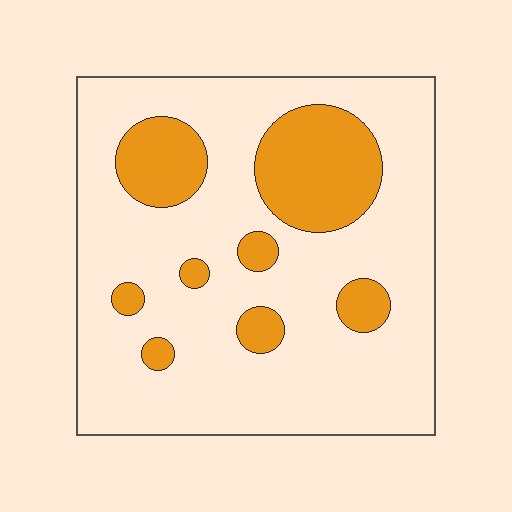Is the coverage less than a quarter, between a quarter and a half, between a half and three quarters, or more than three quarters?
Less than a quarter.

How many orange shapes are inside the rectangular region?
8.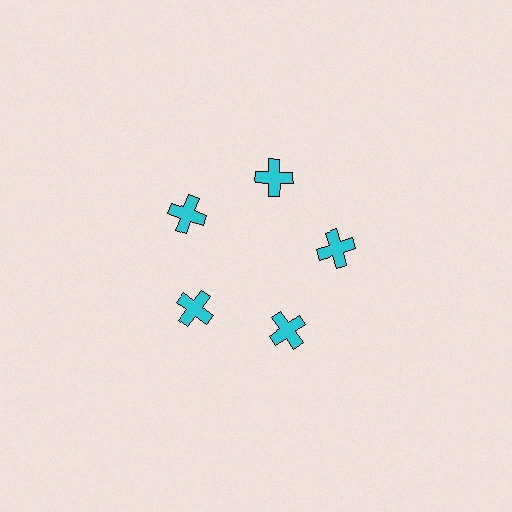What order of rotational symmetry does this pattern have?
This pattern has 5-fold rotational symmetry.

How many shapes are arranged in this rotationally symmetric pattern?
There are 5 shapes, arranged in 5 groups of 1.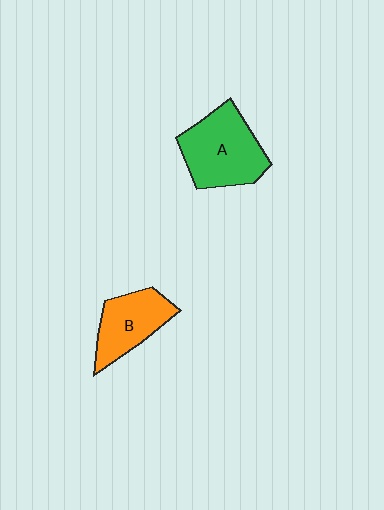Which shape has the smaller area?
Shape B (orange).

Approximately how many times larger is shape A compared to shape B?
Approximately 1.3 times.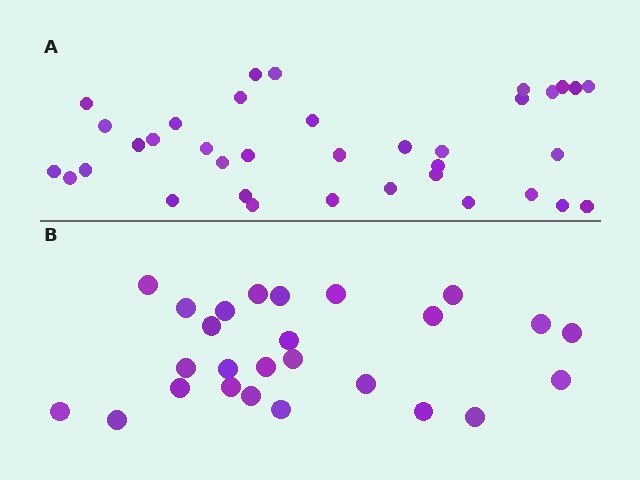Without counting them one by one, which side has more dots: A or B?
Region A (the top region) has more dots.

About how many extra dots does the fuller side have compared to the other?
Region A has roughly 10 or so more dots than region B.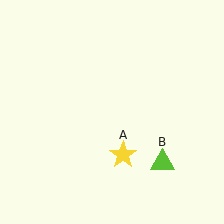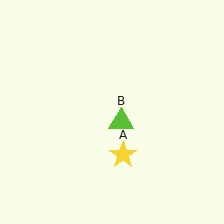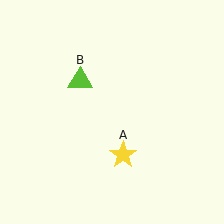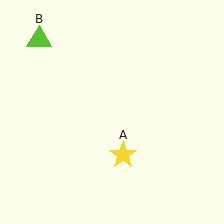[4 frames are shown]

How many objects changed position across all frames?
1 object changed position: lime triangle (object B).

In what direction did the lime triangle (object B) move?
The lime triangle (object B) moved up and to the left.